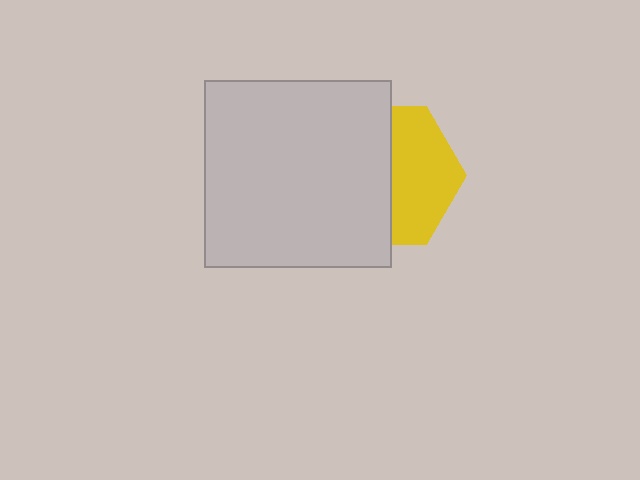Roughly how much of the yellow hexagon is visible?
About half of it is visible (roughly 46%).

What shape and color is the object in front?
The object in front is a light gray square.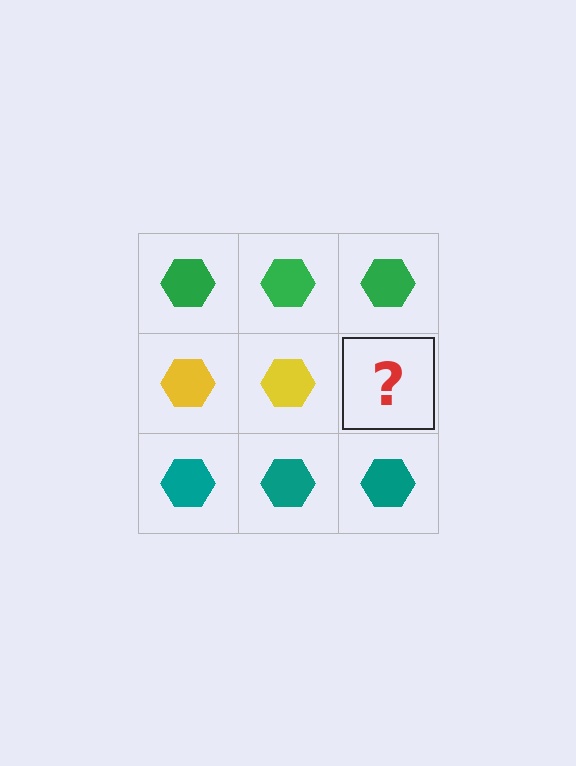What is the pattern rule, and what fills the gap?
The rule is that each row has a consistent color. The gap should be filled with a yellow hexagon.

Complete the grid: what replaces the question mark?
The question mark should be replaced with a yellow hexagon.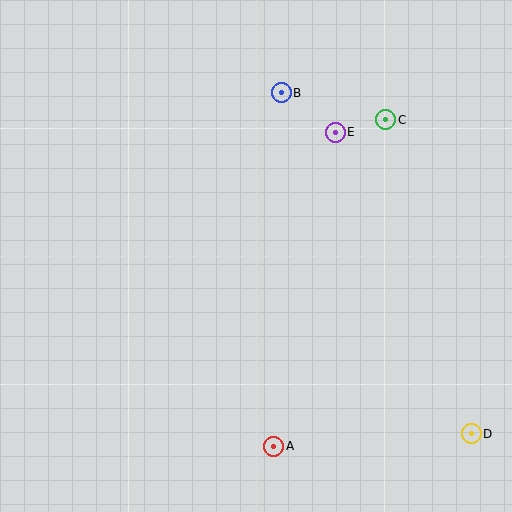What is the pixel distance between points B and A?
The distance between B and A is 354 pixels.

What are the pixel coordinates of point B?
Point B is at (281, 93).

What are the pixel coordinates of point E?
Point E is at (335, 132).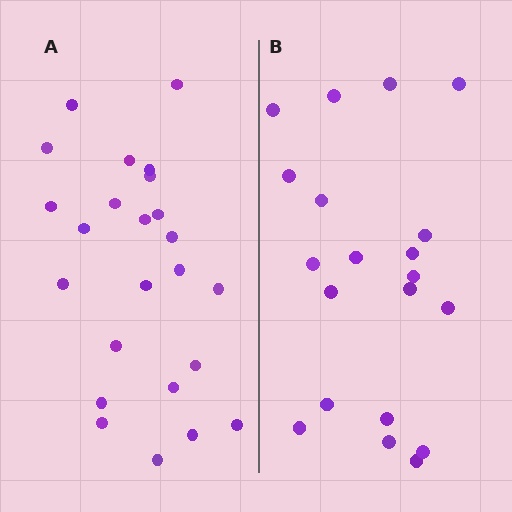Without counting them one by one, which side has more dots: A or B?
Region A (the left region) has more dots.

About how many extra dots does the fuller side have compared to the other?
Region A has about 4 more dots than region B.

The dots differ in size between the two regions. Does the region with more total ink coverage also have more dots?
No. Region B has more total ink coverage because its dots are larger, but region A actually contains more individual dots. Total area can be misleading — the number of items is what matters here.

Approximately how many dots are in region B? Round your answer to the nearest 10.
About 20 dots.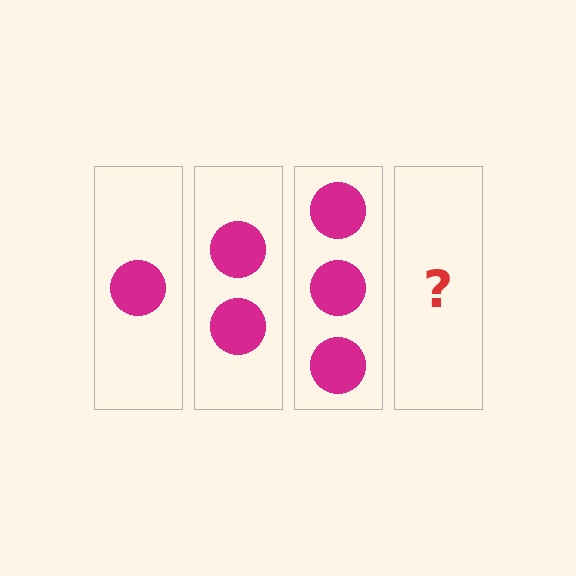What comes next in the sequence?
The next element should be 4 circles.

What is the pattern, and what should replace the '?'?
The pattern is that each step adds one more circle. The '?' should be 4 circles.